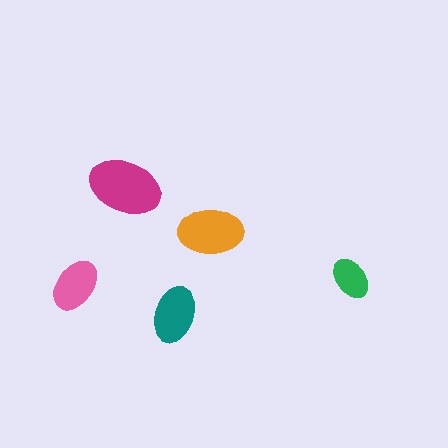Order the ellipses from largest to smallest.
the magenta one, the orange one, the teal one, the pink one, the green one.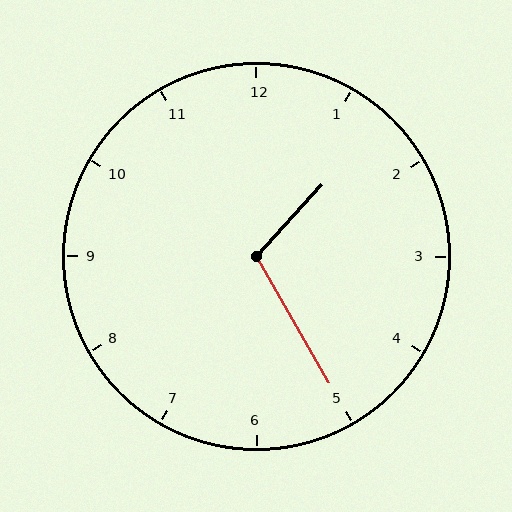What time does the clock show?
1:25.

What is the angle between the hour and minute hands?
Approximately 108 degrees.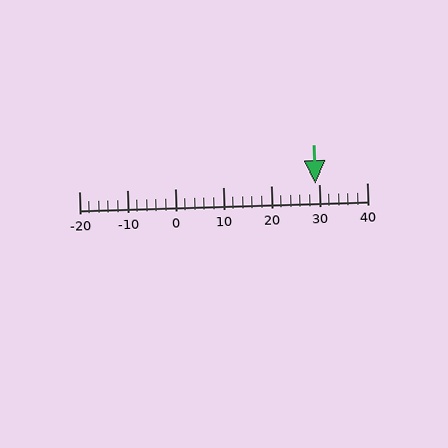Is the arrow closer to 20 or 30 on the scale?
The arrow is closer to 30.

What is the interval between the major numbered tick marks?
The major tick marks are spaced 10 units apart.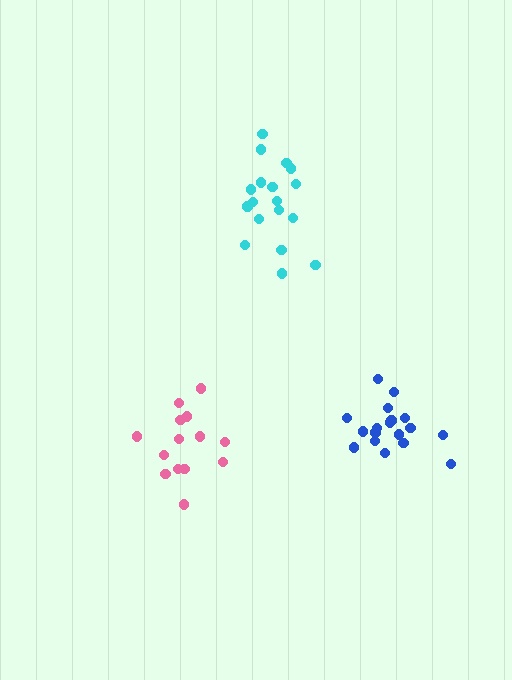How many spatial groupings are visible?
There are 3 spatial groupings.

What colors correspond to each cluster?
The clusters are colored: pink, blue, cyan.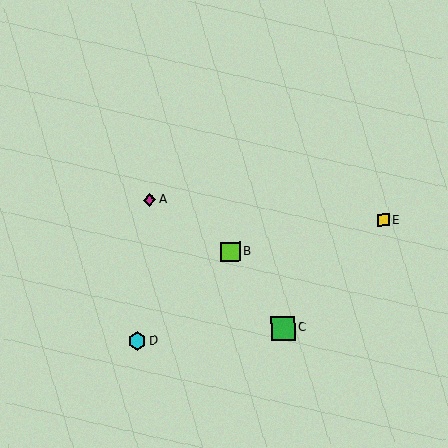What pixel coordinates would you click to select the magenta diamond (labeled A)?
Click at (150, 200) to select the magenta diamond A.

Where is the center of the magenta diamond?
The center of the magenta diamond is at (150, 200).